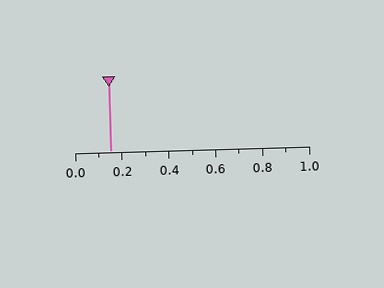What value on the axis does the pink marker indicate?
The marker indicates approximately 0.15.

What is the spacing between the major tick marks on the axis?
The major ticks are spaced 0.2 apart.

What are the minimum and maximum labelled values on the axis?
The axis runs from 0.0 to 1.0.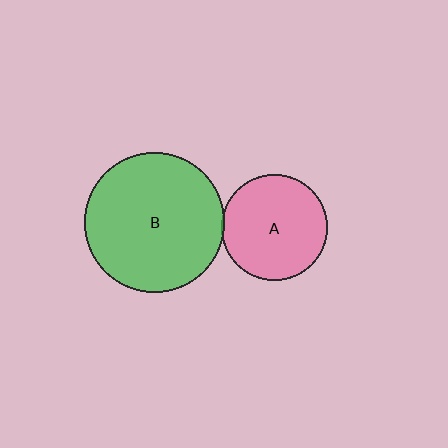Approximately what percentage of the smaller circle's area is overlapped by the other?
Approximately 5%.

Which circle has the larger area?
Circle B (green).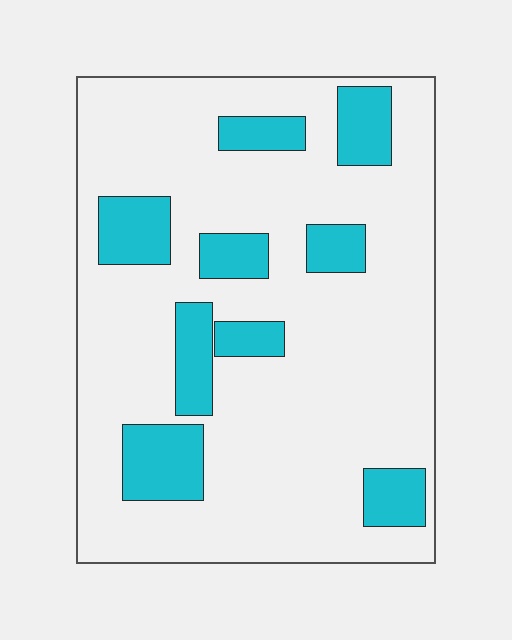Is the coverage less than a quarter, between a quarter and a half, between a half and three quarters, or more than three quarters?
Less than a quarter.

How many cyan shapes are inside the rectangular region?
9.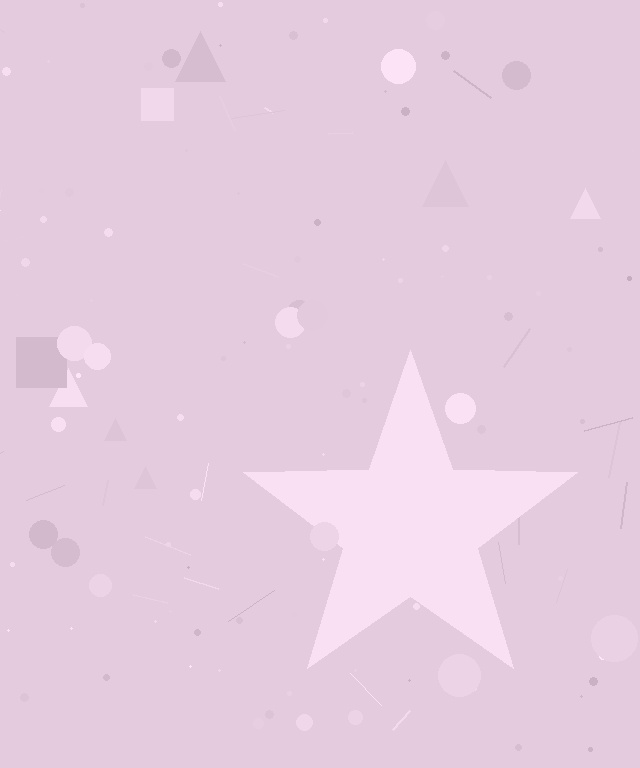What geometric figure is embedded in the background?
A star is embedded in the background.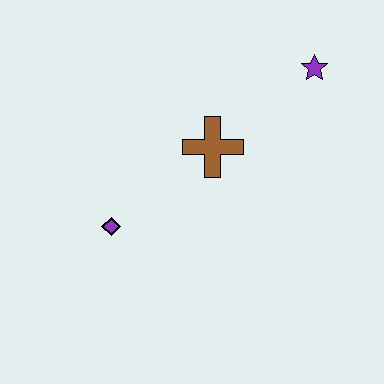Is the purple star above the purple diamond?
Yes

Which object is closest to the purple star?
The brown cross is closest to the purple star.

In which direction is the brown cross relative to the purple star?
The brown cross is to the left of the purple star.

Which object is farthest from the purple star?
The purple diamond is farthest from the purple star.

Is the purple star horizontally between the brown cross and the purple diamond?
No